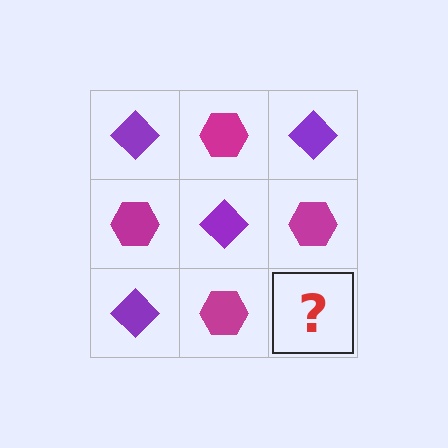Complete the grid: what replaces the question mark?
The question mark should be replaced with a purple diamond.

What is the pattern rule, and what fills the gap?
The rule is that it alternates purple diamond and magenta hexagon in a checkerboard pattern. The gap should be filled with a purple diamond.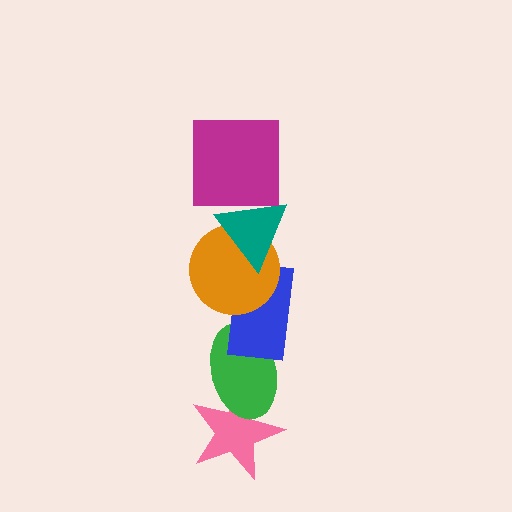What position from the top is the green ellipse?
The green ellipse is 5th from the top.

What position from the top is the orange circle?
The orange circle is 3rd from the top.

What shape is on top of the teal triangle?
The magenta square is on top of the teal triangle.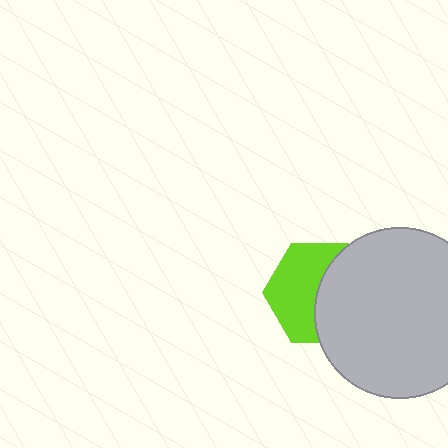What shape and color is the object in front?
The object in front is a light gray circle.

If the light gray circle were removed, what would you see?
You would see the complete lime hexagon.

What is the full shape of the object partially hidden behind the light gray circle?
The partially hidden object is a lime hexagon.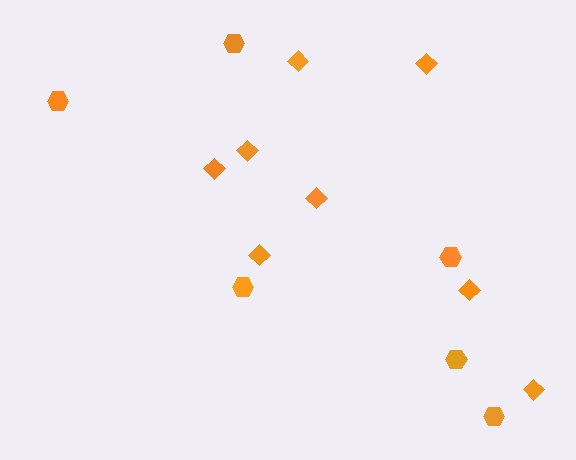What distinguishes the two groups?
There are 2 groups: one group of hexagons (6) and one group of diamonds (8).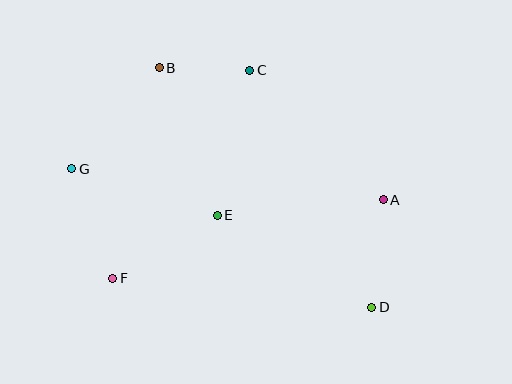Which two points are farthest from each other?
Points D and G are farthest from each other.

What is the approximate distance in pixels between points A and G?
The distance between A and G is approximately 313 pixels.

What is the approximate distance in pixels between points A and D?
The distance between A and D is approximately 108 pixels.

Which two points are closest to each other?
Points B and C are closest to each other.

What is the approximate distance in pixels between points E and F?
The distance between E and F is approximately 122 pixels.